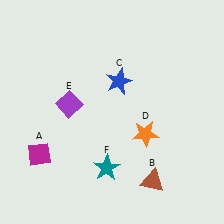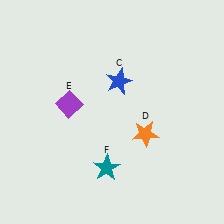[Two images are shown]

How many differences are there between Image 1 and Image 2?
There are 2 differences between the two images.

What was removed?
The brown triangle (B), the magenta diamond (A) were removed in Image 2.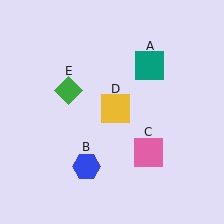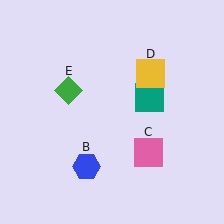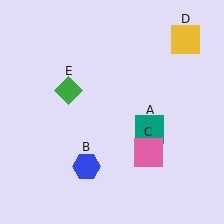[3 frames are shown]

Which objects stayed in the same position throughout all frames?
Blue hexagon (object B) and pink square (object C) and green diamond (object E) remained stationary.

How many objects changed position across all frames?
2 objects changed position: teal square (object A), yellow square (object D).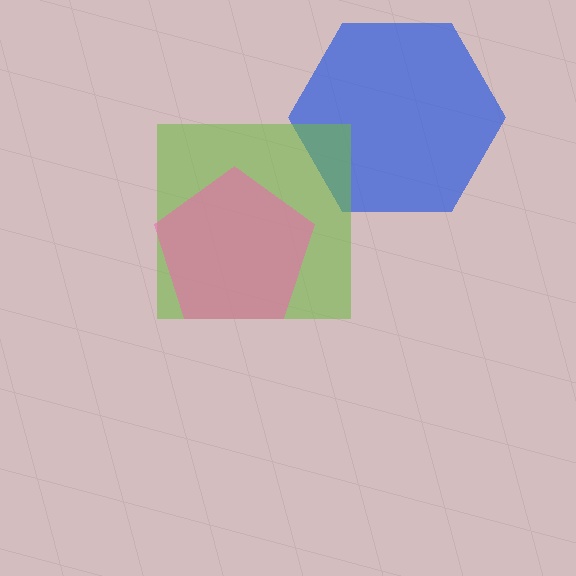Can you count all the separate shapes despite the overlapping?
Yes, there are 3 separate shapes.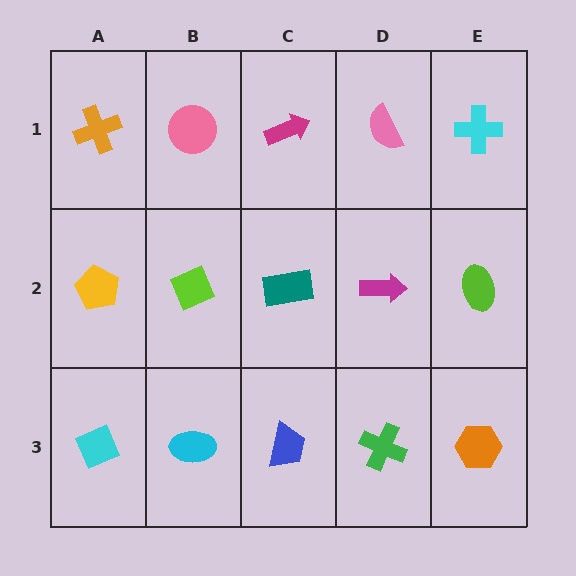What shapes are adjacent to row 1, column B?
A lime diamond (row 2, column B), an orange cross (row 1, column A), a magenta arrow (row 1, column C).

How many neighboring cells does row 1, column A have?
2.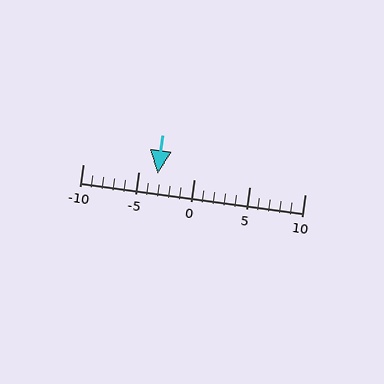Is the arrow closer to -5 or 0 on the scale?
The arrow is closer to -5.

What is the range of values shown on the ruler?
The ruler shows values from -10 to 10.